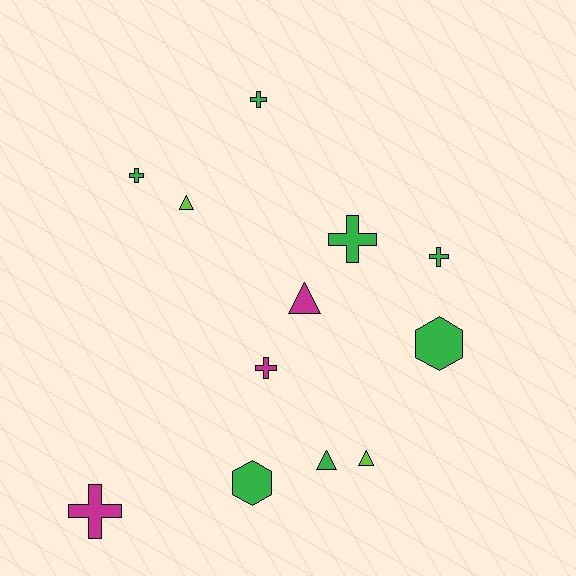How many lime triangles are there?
There are 2 lime triangles.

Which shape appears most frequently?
Cross, with 6 objects.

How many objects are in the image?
There are 12 objects.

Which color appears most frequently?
Green, with 7 objects.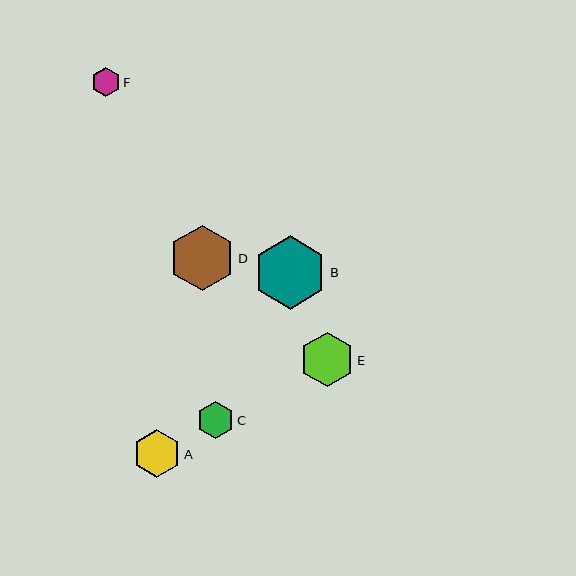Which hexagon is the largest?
Hexagon B is the largest with a size of approximately 73 pixels.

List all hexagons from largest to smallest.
From largest to smallest: B, D, E, A, C, F.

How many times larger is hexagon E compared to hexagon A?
Hexagon E is approximately 1.1 times the size of hexagon A.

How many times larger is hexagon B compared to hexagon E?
Hexagon B is approximately 1.3 times the size of hexagon E.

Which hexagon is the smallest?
Hexagon F is the smallest with a size of approximately 29 pixels.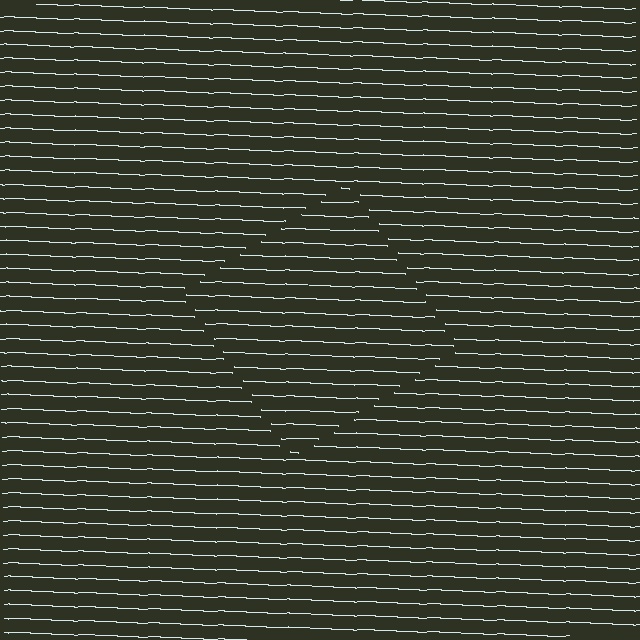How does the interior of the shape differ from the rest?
The interior of the shape contains the same grating, shifted by half a period — the contour is defined by the phase discontinuity where line-ends from the inner and outer gratings abut.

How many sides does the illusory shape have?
4 sides — the line-ends trace a square.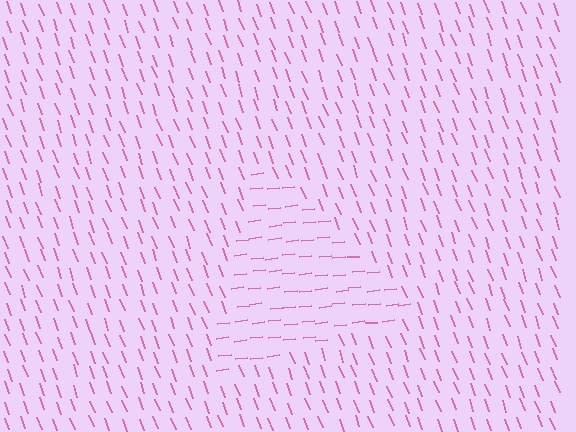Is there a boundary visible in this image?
Yes, there is a texture boundary formed by a change in line orientation.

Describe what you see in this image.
The image is filled with small pink line segments. A triangle region in the image has lines oriented differently from the surrounding lines, creating a visible texture boundary.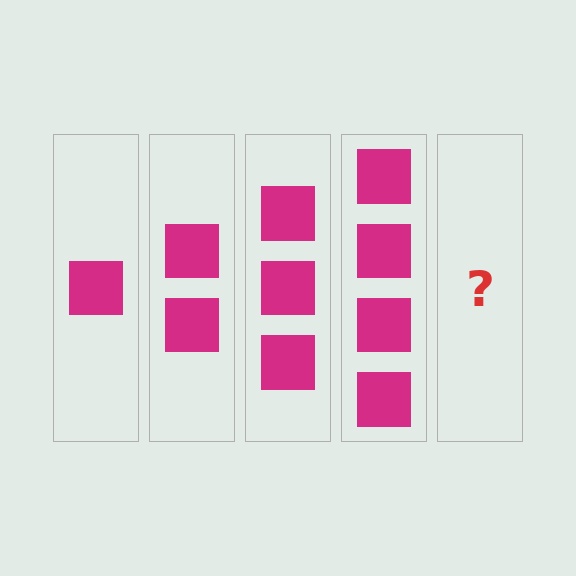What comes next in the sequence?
The next element should be 5 squares.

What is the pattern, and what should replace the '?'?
The pattern is that each step adds one more square. The '?' should be 5 squares.